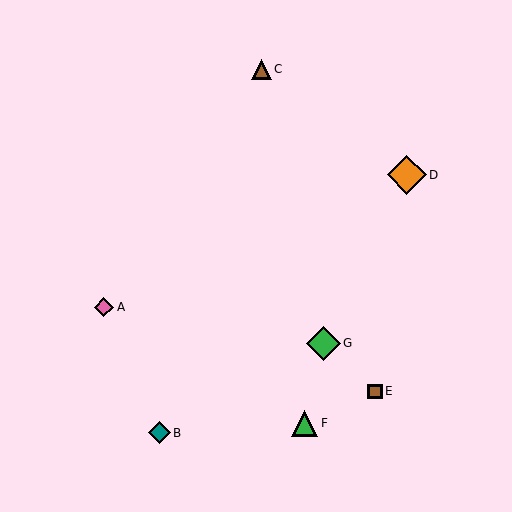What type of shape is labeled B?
Shape B is a teal diamond.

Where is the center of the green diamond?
The center of the green diamond is at (324, 343).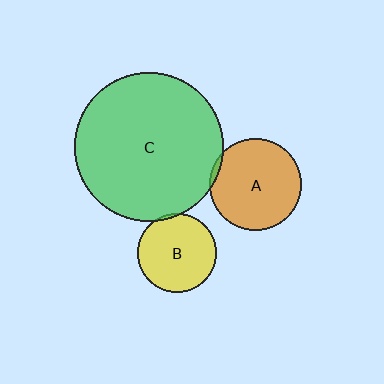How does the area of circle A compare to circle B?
Approximately 1.3 times.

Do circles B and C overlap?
Yes.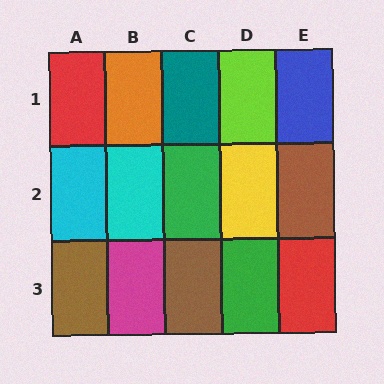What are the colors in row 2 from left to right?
Cyan, cyan, green, yellow, brown.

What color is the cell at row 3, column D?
Green.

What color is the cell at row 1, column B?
Orange.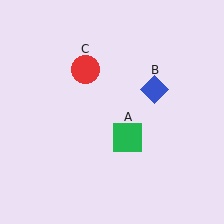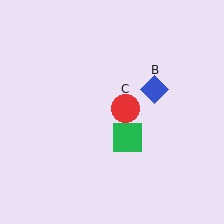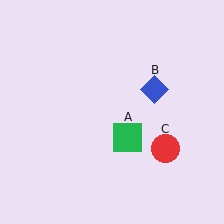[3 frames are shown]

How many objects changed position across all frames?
1 object changed position: red circle (object C).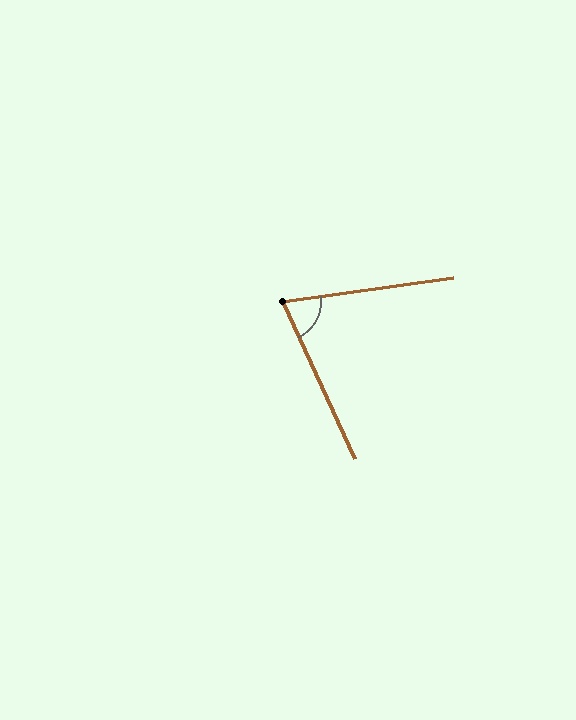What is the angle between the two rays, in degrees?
Approximately 74 degrees.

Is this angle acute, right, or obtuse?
It is acute.